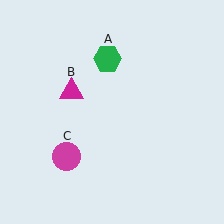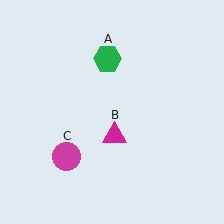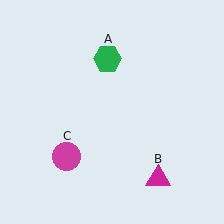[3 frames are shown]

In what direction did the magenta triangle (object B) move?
The magenta triangle (object B) moved down and to the right.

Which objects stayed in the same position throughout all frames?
Green hexagon (object A) and magenta circle (object C) remained stationary.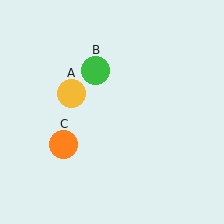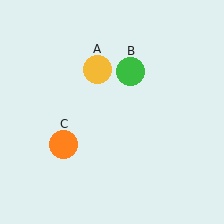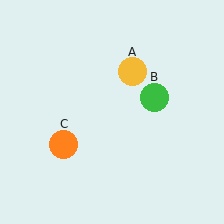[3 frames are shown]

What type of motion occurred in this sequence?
The yellow circle (object A), green circle (object B) rotated clockwise around the center of the scene.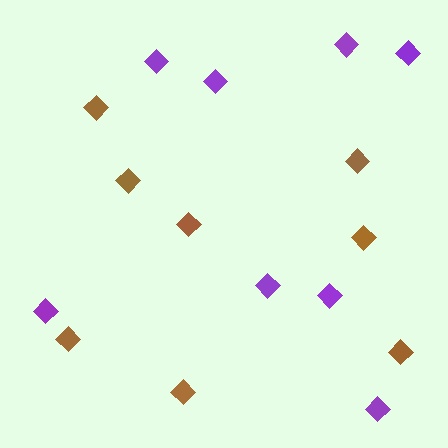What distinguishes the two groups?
There are 2 groups: one group of purple diamonds (8) and one group of brown diamonds (8).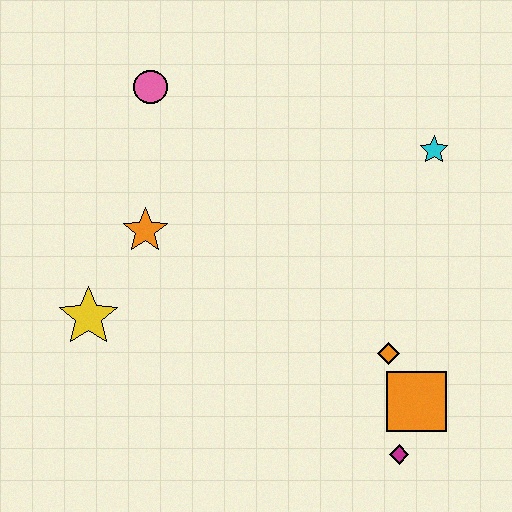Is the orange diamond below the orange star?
Yes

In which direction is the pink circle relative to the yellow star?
The pink circle is above the yellow star.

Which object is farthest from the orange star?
The magenta diamond is farthest from the orange star.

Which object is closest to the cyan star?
The orange diamond is closest to the cyan star.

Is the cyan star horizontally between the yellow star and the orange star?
No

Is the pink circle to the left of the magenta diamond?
Yes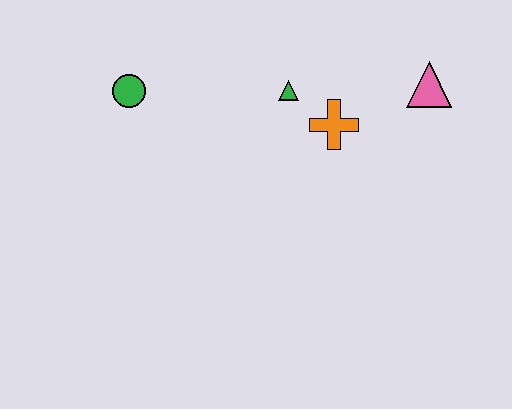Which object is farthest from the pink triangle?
The green circle is farthest from the pink triangle.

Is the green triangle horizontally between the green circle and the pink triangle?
Yes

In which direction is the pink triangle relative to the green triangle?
The pink triangle is to the right of the green triangle.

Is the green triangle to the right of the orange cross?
No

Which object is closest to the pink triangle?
The orange cross is closest to the pink triangle.